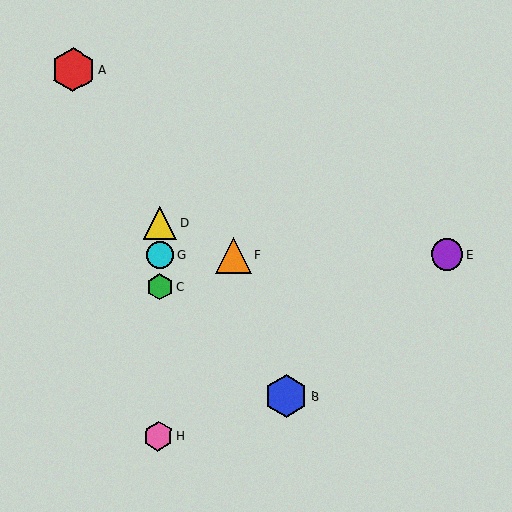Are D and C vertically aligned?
Yes, both are at x≈160.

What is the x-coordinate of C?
Object C is at x≈160.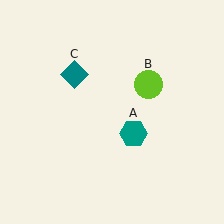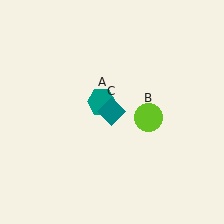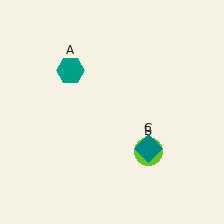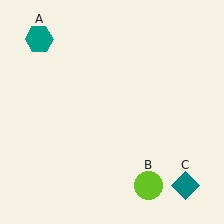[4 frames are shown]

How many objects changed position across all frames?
3 objects changed position: teal hexagon (object A), lime circle (object B), teal diamond (object C).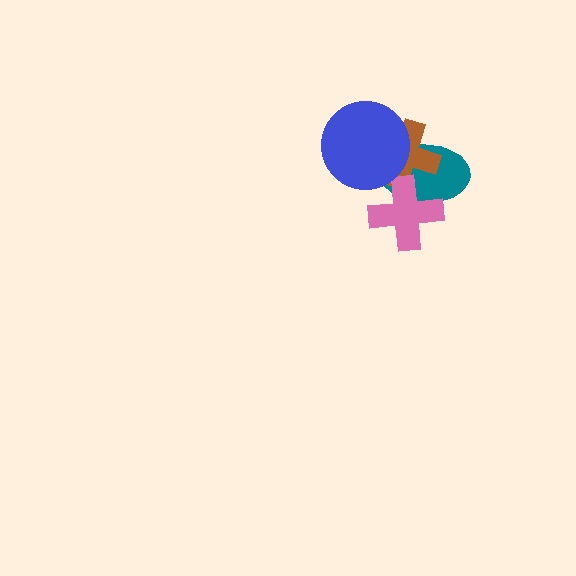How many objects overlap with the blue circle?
2 objects overlap with the blue circle.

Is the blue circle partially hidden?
No, no other shape covers it.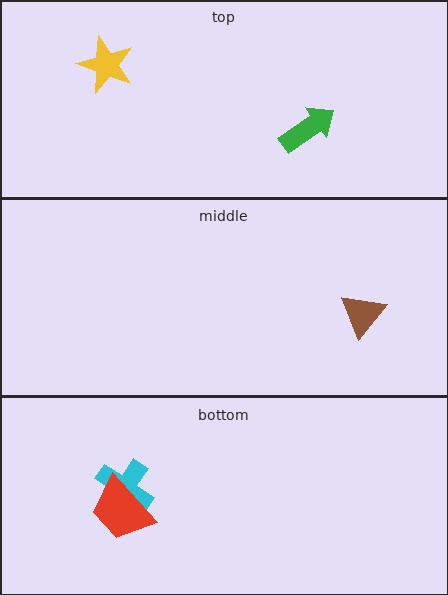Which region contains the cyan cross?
The bottom region.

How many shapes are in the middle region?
1.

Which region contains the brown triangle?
The middle region.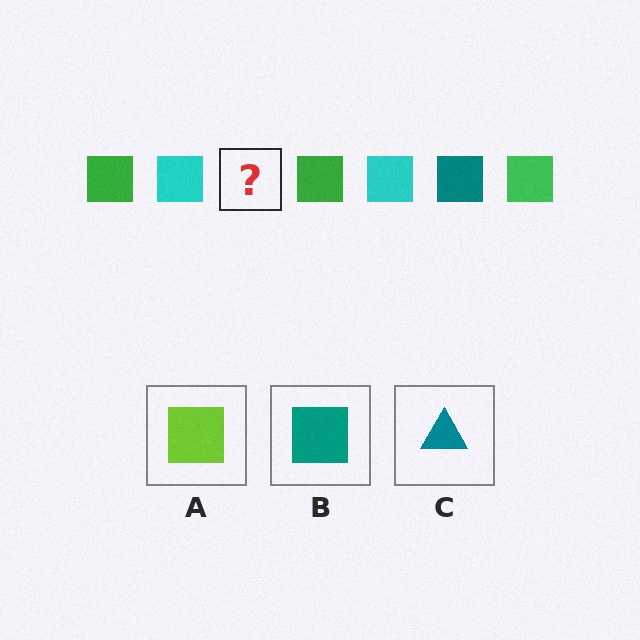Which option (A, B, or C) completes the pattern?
B.